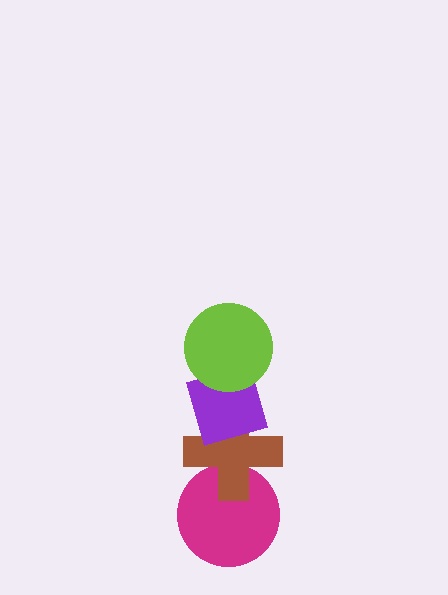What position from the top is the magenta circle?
The magenta circle is 4th from the top.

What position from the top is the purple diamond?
The purple diamond is 2nd from the top.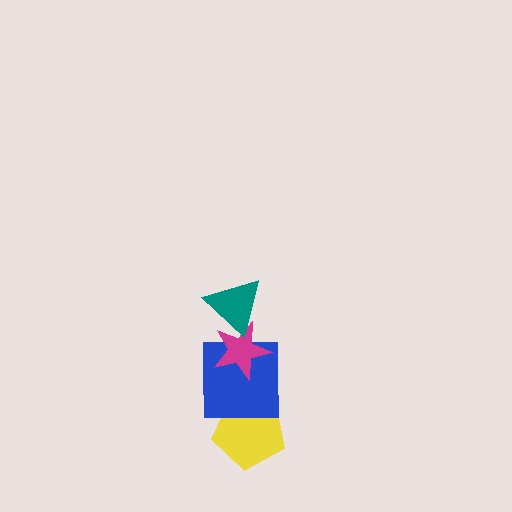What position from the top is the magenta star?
The magenta star is 2nd from the top.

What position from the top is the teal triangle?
The teal triangle is 1st from the top.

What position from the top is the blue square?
The blue square is 3rd from the top.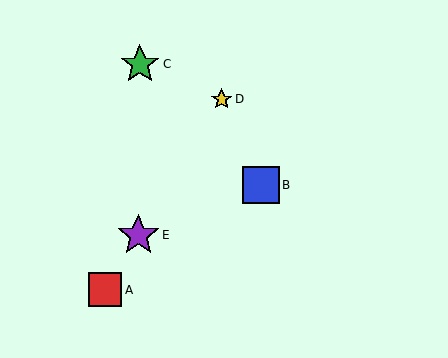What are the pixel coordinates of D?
Object D is at (222, 99).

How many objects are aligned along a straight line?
3 objects (A, D, E) are aligned along a straight line.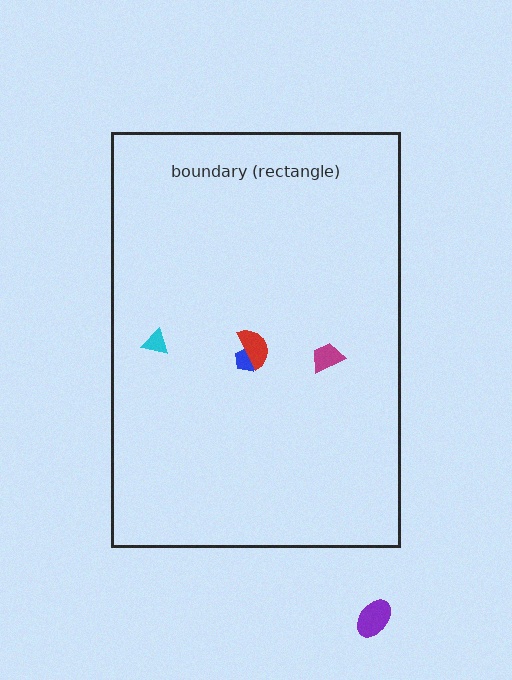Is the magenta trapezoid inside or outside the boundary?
Inside.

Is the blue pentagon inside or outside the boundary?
Inside.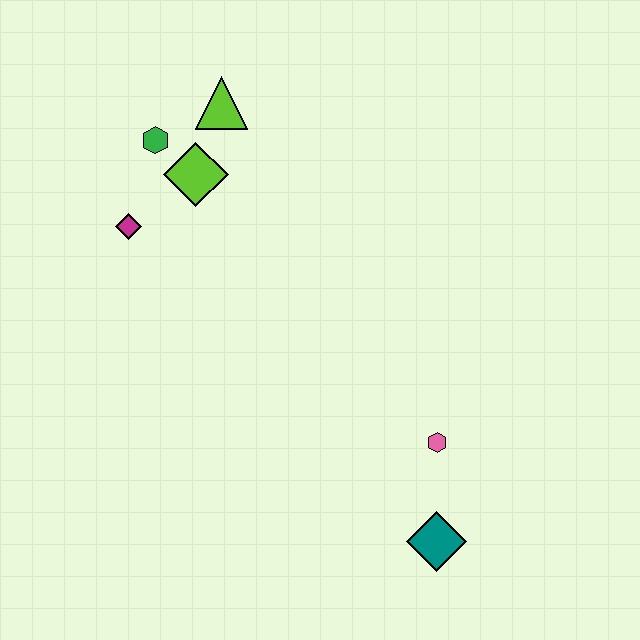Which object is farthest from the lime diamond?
The teal diamond is farthest from the lime diamond.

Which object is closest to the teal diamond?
The pink hexagon is closest to the teal diamond.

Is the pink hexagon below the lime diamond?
Yes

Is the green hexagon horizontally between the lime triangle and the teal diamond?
No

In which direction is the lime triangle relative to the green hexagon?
The lime triangle is to the right of the green hexagon.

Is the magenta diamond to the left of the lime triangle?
Yes